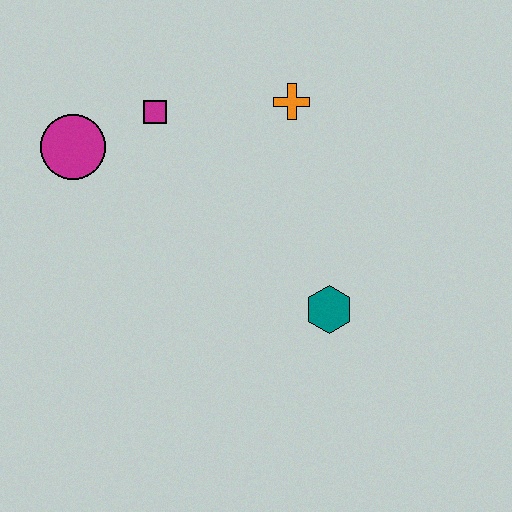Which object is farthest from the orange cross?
The magenta circle is farthest from the orange cross.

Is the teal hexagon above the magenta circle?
No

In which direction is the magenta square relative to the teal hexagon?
The magenta square is above the teal hexagon.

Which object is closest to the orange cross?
The magenta square is closest to the orange cross.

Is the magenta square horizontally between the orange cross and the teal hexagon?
No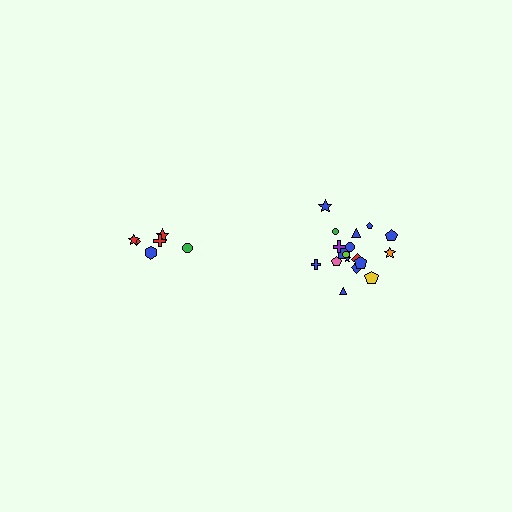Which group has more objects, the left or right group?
The right group.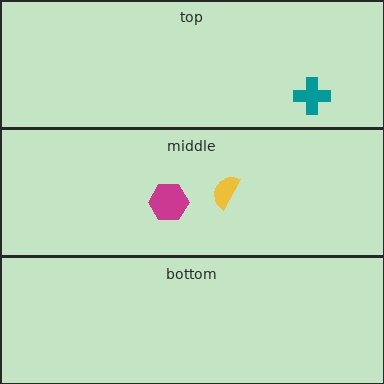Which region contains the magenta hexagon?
The middle region.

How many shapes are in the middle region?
2.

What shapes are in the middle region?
The yellow semicircle, the magenta hexagon.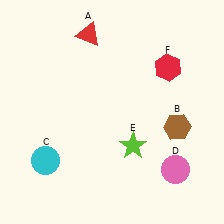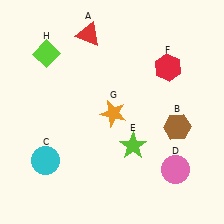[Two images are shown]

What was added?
An orange star (G), a lime diamond (H) were added in Image 2.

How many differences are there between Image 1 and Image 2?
There are 2 differences between the two images.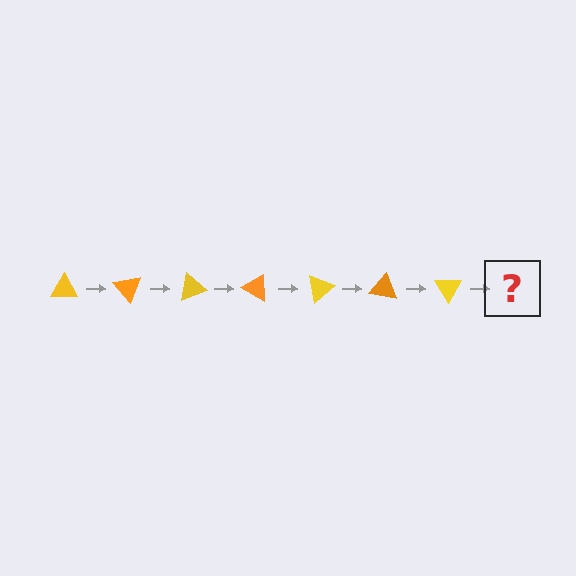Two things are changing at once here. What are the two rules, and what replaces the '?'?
The two rules are that it rotates 50 degrees each step and the color cycles through yellow and orange. The '?' should be an orange triangle, rotated 350 degrees from the start.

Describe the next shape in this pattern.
It should be an orange triangle, rotated 350 degrees from the start.